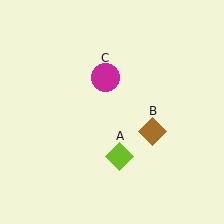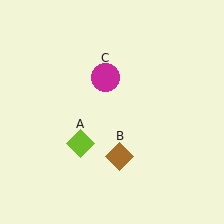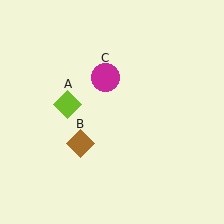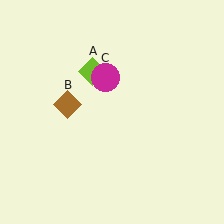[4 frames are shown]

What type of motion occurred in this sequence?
The lime diamond (object A), brown diamond (object B) rotated clockwise around the center of the scene.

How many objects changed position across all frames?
2 objects changed position: lime diamond (object A), brown diamond (object B).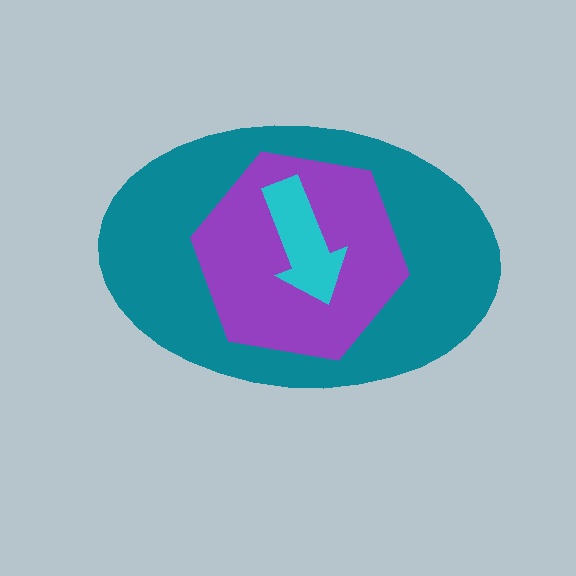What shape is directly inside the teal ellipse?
The purple hexagon.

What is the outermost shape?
The teal ellipse.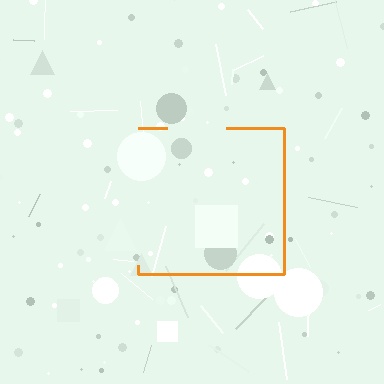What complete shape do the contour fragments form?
The contour fragments form a square.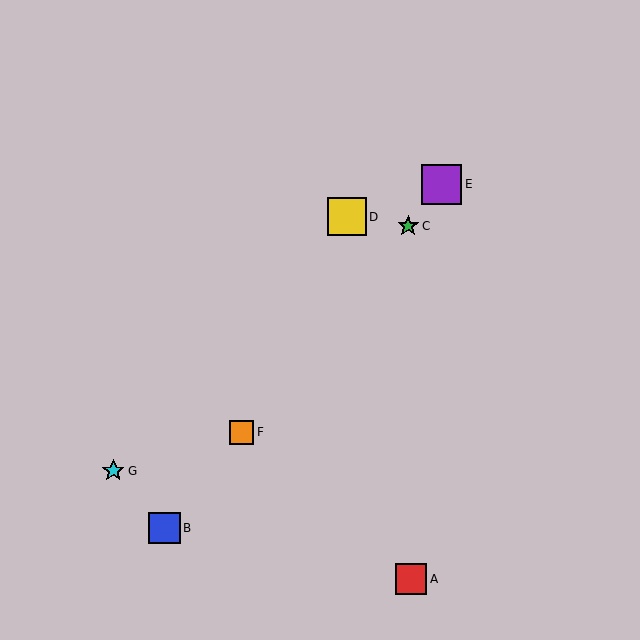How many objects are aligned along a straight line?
4 objects (B, C, E, F) are aligned along a straight line.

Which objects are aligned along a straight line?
Objects B, C, E, F are aligned along a straight line.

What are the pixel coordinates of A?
Object A is at (411, 579).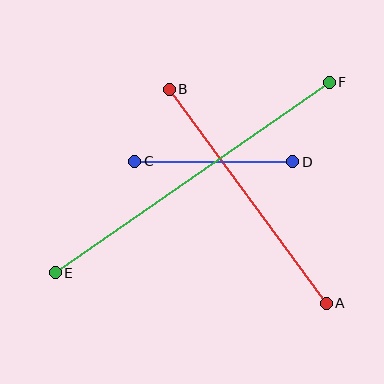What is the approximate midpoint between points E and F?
The midpoint is at approximately (192, 178) pixels.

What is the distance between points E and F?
The distance is approximately 334 pixels.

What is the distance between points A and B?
The distance is approximately 266 pixels.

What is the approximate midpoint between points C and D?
The midpoint is at approximately (214, 162) pixels.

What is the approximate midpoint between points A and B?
The midpoint is at approximately (248, 196) pixels.